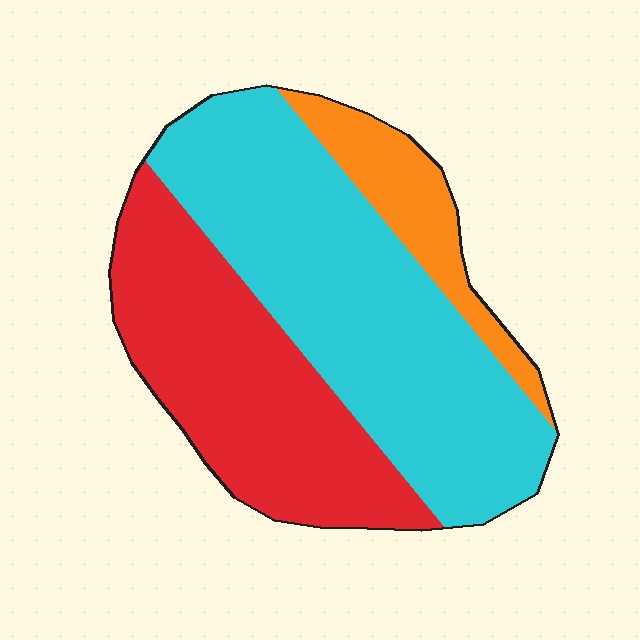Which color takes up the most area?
Cyan, at roughly 50%.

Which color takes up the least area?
Orange, at roughly 15%.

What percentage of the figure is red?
Red covers 36% of the figure.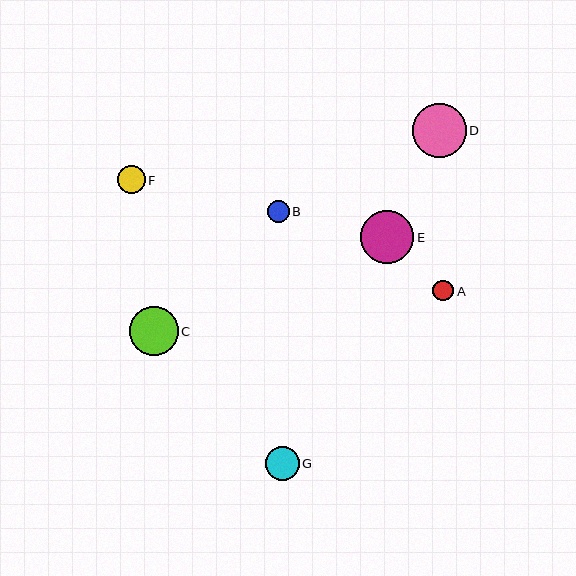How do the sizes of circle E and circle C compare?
Circle E and circle C are approximately the same size.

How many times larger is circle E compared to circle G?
Circle E is approximately 1.6 times the size of circle G.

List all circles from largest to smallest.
From largest to smallest: D, E, C, G, F, B, A.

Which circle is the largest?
Circle D is the largest with a size of approximately 54 pixels.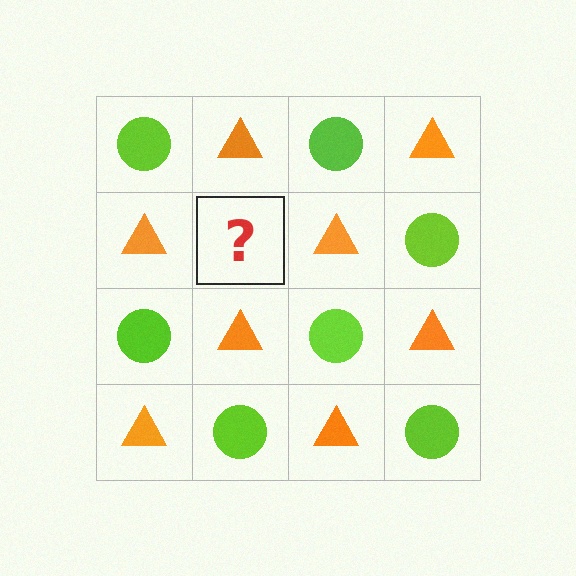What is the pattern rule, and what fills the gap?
The rule is that it alternates lime circle and orange triangle in a checkerboard pattern. The gap should be filled with a lime circle.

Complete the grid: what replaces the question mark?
The question mark should be replaced with a lime circle.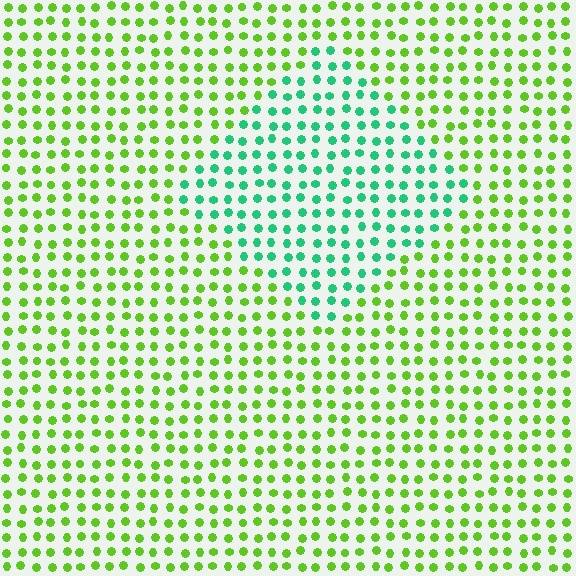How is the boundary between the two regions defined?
The boundary is defined purely by a slight shift in hue (about 53 degrees). Spacing, size, and orientation are identical on both sides.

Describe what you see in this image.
The image is filled with small lime elements in a uniform arrangement. A diamond-shaped region is visible where the elements are tinted to a slightly different hue, forming a subtle color boundary.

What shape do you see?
I see a diamond.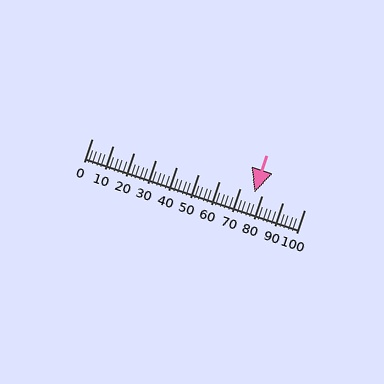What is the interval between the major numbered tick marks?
The major tick marks are spaced 10 units apart.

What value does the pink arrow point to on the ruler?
The pink arrow points to approximately 77.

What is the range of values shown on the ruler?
The ruler shows values from 0 to 100.